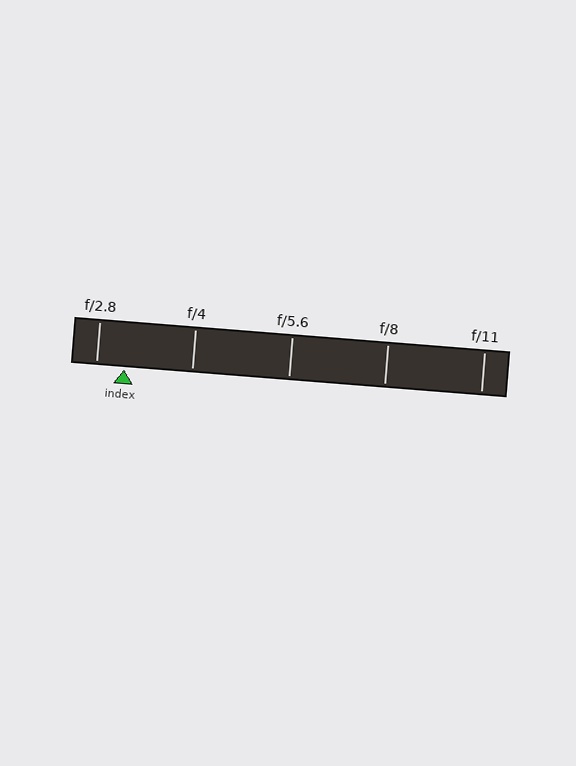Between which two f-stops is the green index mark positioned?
The index mark is between f/2.8 and f/4.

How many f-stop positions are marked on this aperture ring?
There are 5 f-stop positions marked.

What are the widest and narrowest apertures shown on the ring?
The widest aperture shown is f/2.8 and the narrowest is f/11.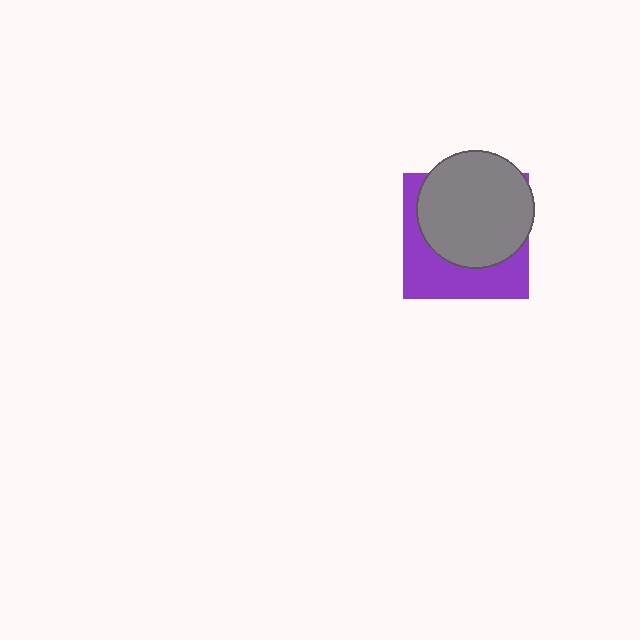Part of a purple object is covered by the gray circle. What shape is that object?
It is a square.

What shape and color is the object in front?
The object in front is a gray circle.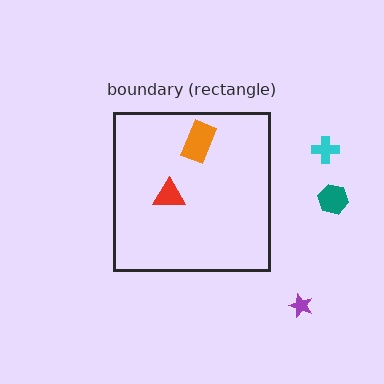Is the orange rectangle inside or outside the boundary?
Inside.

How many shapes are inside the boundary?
2 inside, 3 outside.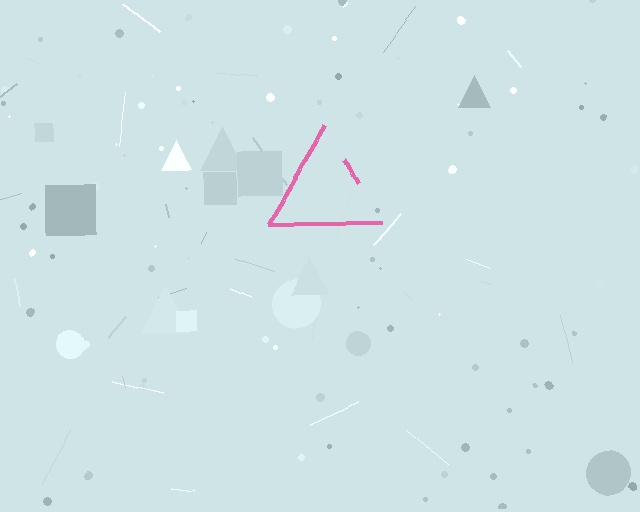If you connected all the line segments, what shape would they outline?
They would outline a triangle.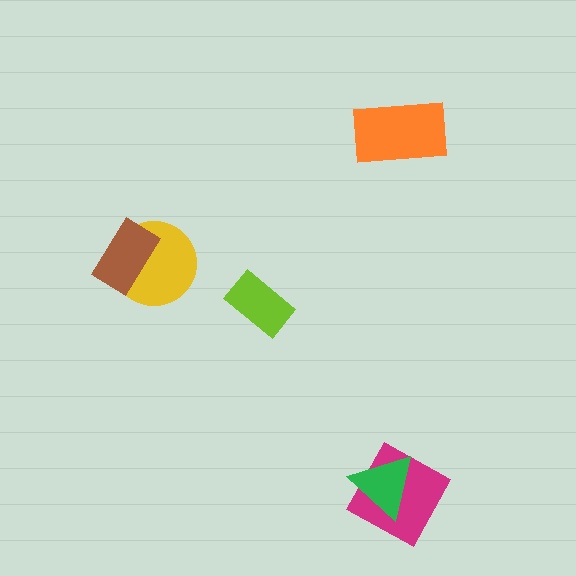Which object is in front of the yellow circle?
The brown rectangle is in front of the yellow circle.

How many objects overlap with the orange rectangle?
0 objects overlap with the orange rectangle.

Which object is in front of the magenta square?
The green triangle is in front of the magenta square.